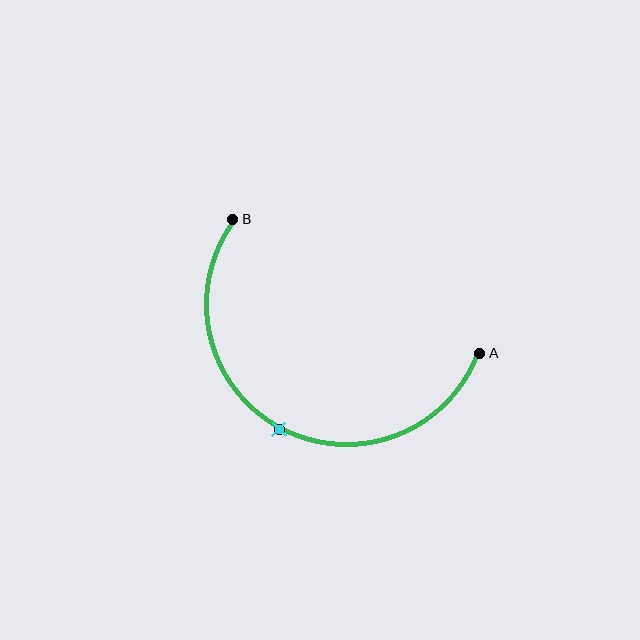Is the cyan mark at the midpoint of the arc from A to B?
Yes. The cyan mark lies on the arc at equal arc-length from both A and B — it is the arc midpoint.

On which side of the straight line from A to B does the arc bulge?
The arc bulges below the straight line connecting A and B.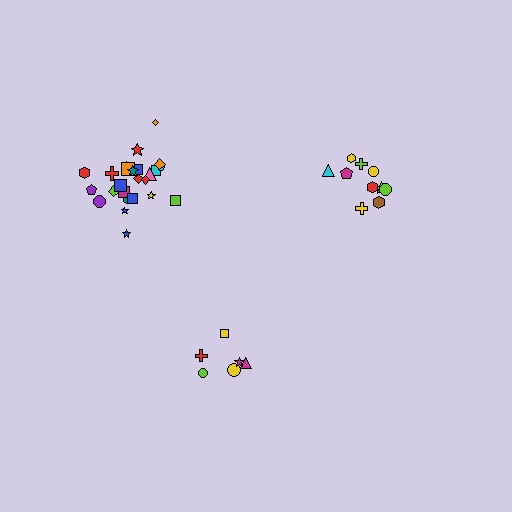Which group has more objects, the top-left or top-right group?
The top-left group.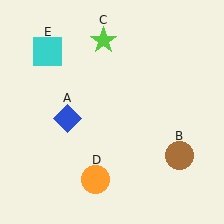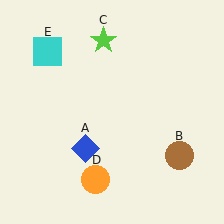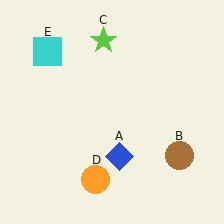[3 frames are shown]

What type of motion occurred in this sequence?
The blue diamond (object A) rotated counterclockwise around the center of the scene.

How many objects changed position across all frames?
1 object changed position: blue diamond (object A).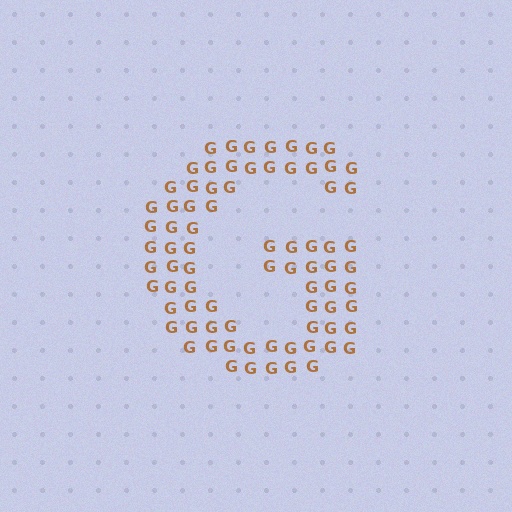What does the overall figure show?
The overall figure shows the letter G.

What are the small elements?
The small elements are letter G's.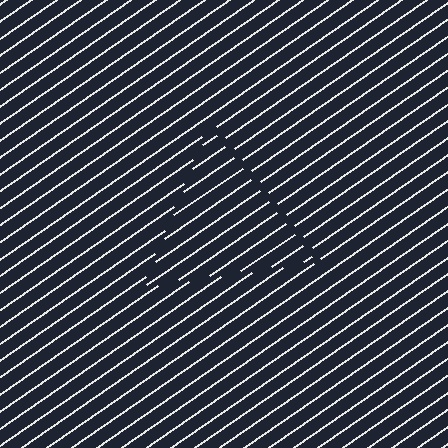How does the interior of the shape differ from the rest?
The interior of the shape contains the same grating, shifted by half a period — the contour is defined by the phase discontinuity where line-ends from the inner and outer gratings abut.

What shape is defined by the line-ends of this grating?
An illusory triangle. The interior of the shape contains the same grating, shifted by half a period — the contour is defined by the phase discontinuity where line-ends from the inner and outer gratings abut.